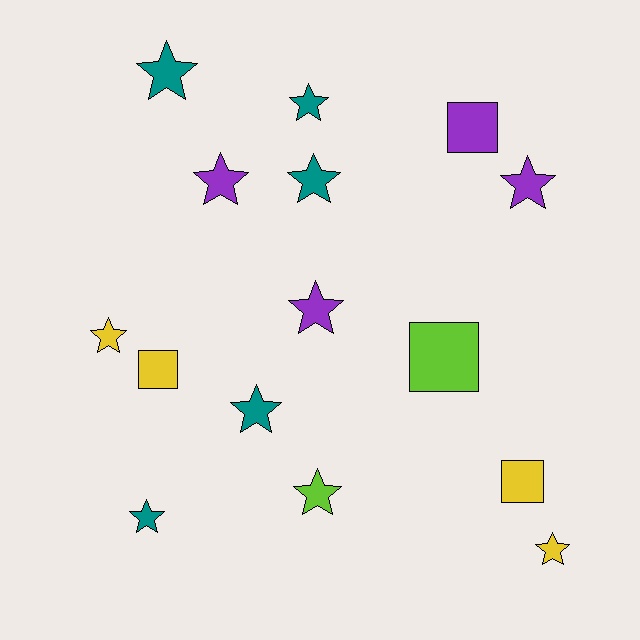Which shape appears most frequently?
Star, with 11 objects.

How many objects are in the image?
There are 15 objects.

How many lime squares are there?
There is 1 lime square.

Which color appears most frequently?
Teal, with 5 objects.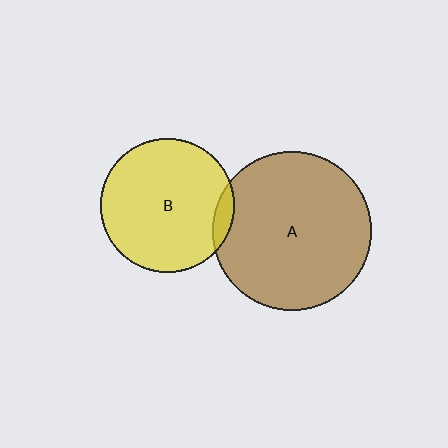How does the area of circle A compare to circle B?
Approximately 1.4 times.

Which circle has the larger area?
Circle A (brown).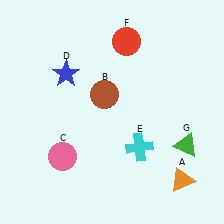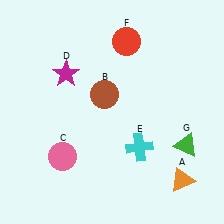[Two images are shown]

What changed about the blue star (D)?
In Image 1, D is blue. In Image 2, it changed to magenta.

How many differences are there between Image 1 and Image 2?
There is 1 difference between the two images.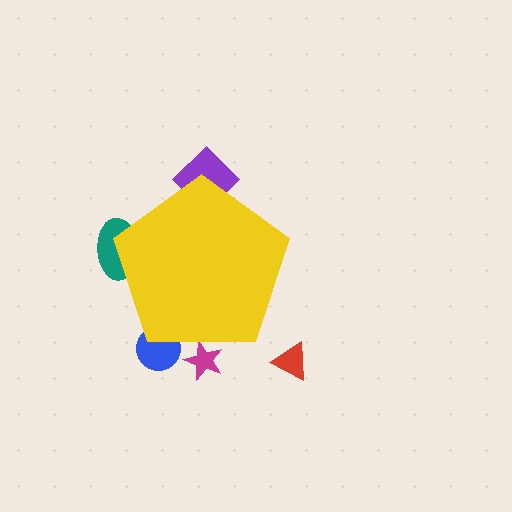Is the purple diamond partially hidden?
Yes, the purple diamond is partially hidden behind the yellow pentagon.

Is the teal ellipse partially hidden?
Yes, the teal ellipse is partially hidden behind the yellow pentagon.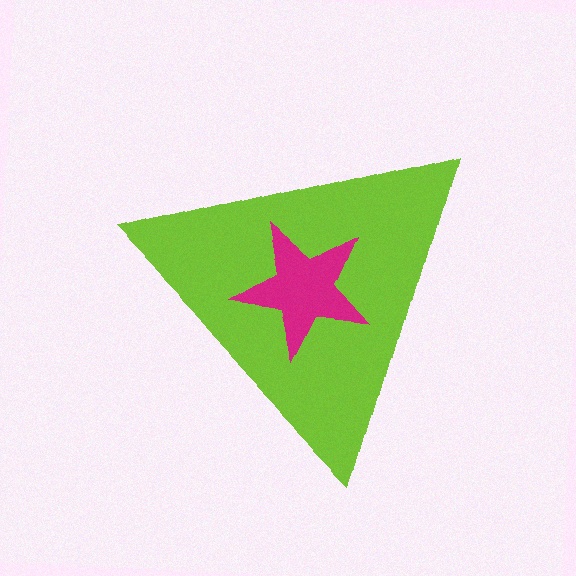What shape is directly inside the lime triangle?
The magenta star.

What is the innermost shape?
The magenta star.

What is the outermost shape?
The lime triangle.